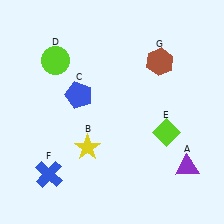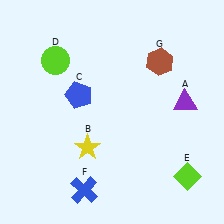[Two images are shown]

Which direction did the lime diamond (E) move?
The lime diamond (E) moved down.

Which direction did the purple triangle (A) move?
The purple triangle (A) moved up.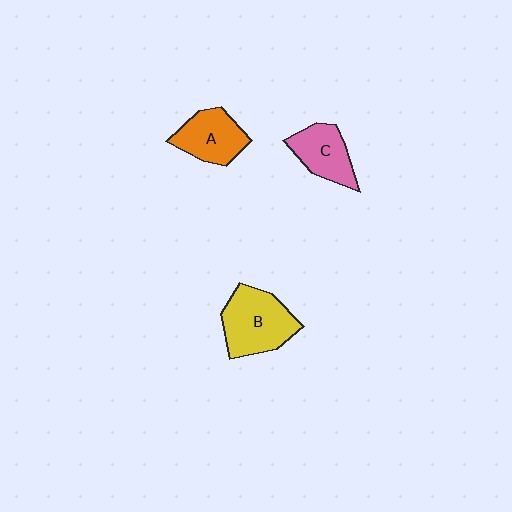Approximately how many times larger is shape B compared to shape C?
Approximately 1.4 times.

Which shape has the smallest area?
Shape C (pink).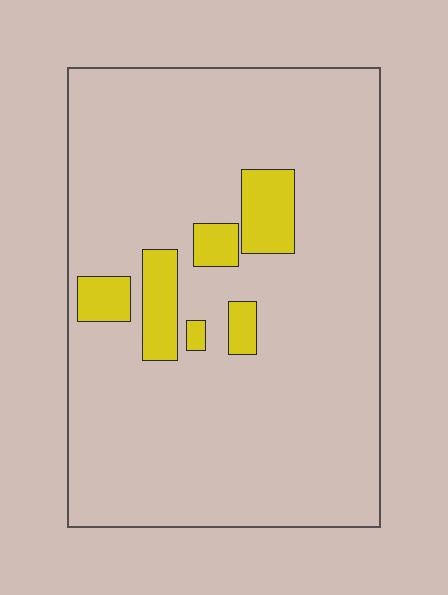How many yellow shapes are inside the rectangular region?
6.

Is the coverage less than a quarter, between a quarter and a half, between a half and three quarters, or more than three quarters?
Less than a quarter.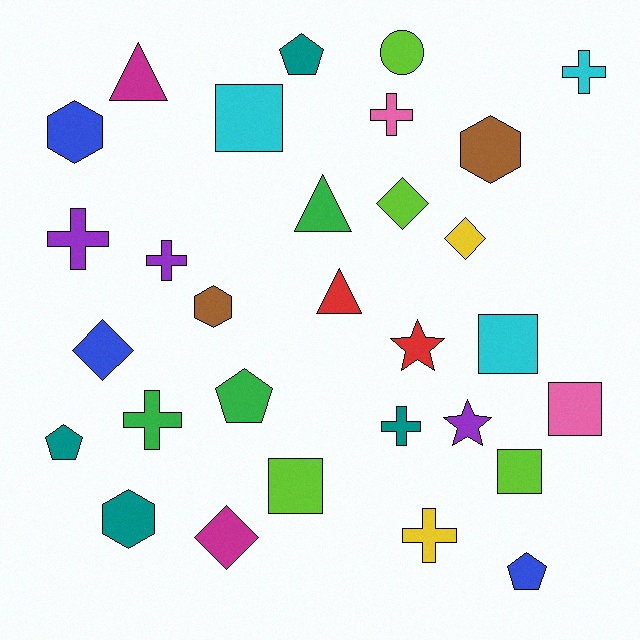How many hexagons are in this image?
There are 4 hexagons.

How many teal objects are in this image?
There are 4 teal objects.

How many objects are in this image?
There are 30 objects.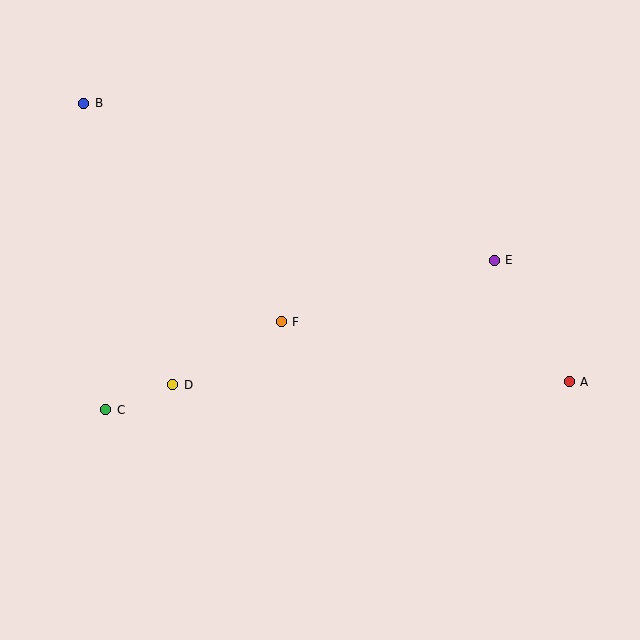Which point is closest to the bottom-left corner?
Point C is closest to the bottom-left corner.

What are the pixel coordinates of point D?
Point D is at (173, 385).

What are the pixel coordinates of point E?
Point E is at (494, 260).